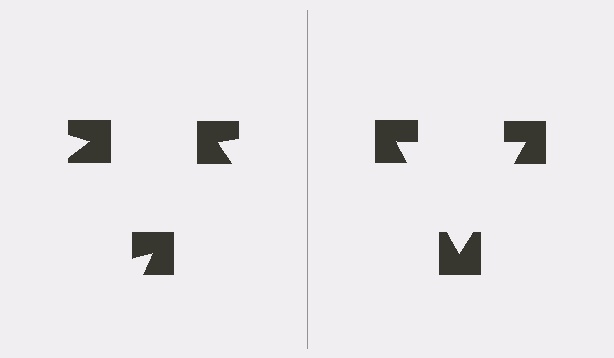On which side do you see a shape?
An illusory triangle appears on the right side. On the left side the wedge cuts are rotated, so no coherent shape forms.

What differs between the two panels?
The notched squares are positioned identically on both sides; only the wedge orientations differ. On the right they align to a triangle; on the left they are misaligned.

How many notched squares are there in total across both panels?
6 — 3 on each side.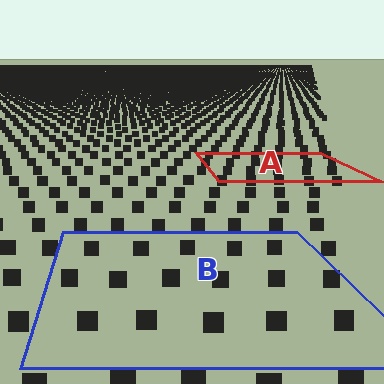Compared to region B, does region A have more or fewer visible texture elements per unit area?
Region A has more texture elements per unit area — they are packed more densely because it is farther away.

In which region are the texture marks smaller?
The texture marks are smaller in region A, because it is farther away.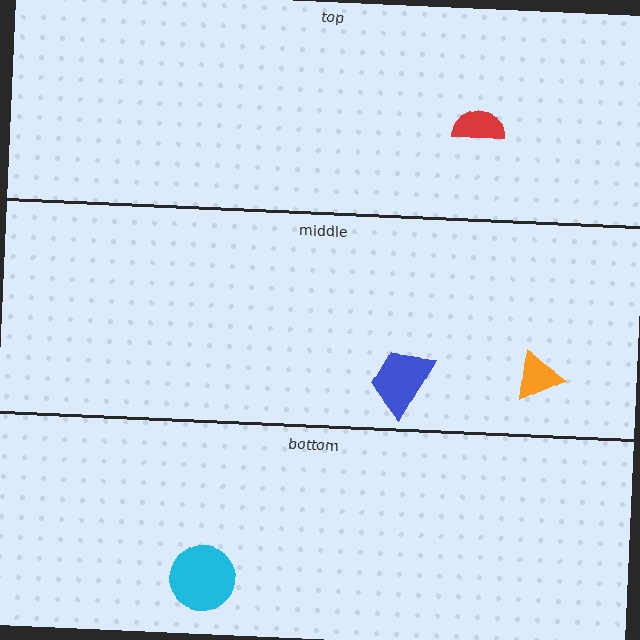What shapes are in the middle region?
The blue trapezoid, the orange triangle.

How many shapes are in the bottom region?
1.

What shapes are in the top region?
The red semicircle.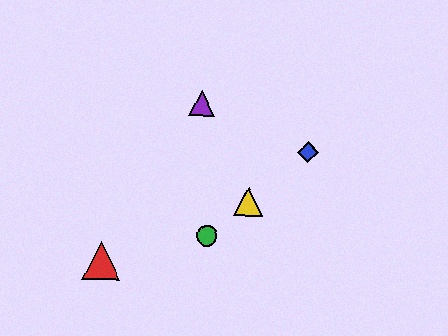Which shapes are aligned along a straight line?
The blue diamond, the green circle, the yellow triangle are aligned along a straight line.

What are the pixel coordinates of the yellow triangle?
The yellow triangle is at (248, 202).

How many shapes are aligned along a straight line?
3 shapes (the blue diamond, the green circle, the yellow triangle) are aligned along a straight line.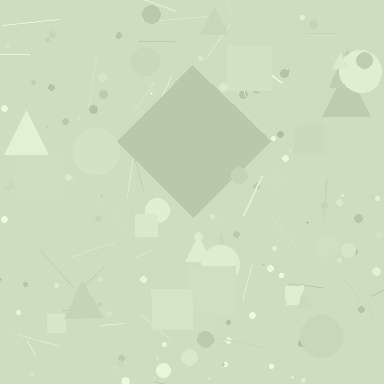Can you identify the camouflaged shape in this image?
The camouflaged shape is a diamond.